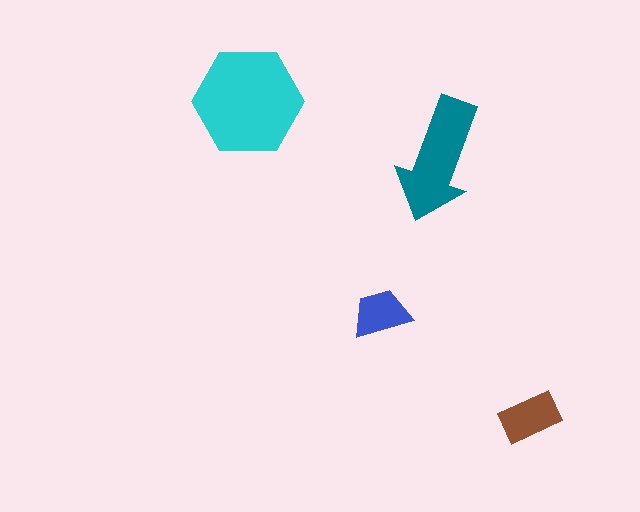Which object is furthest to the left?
The cyan hexagon is leftmost.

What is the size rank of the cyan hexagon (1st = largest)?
1st.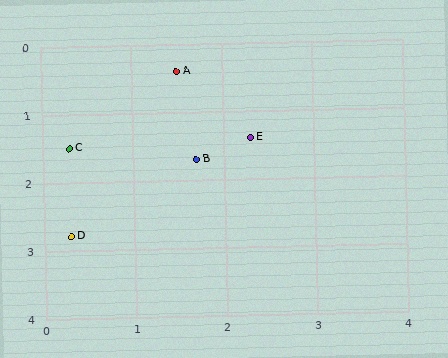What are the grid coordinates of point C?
Point C is at approximately (0.3, 1.5).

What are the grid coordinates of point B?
Point B is at approximately (1.7, 1.7).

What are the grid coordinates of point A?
Point A is at approximately (1.5, 0.4).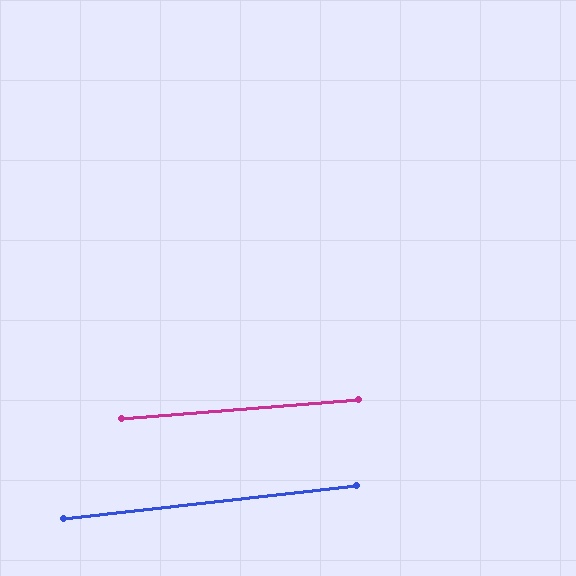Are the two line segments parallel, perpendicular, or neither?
Parallel — their directions differ by only 1.9°.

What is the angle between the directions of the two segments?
Approximately 2 degrees.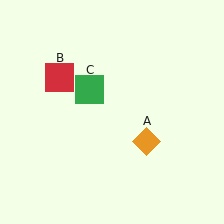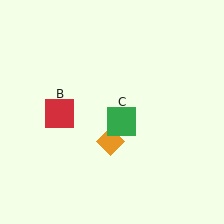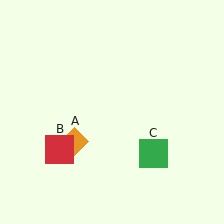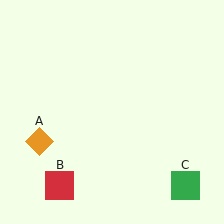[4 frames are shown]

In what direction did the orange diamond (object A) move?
The orange diamond (object A) moved left.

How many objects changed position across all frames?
3 objects changed position: orange diamond (object A), red square (object B), green square (object C).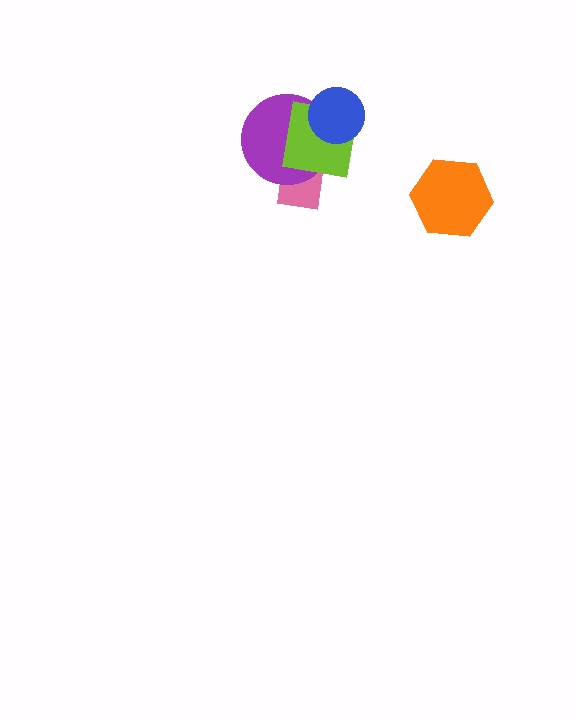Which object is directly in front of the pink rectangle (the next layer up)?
The purple circle is directly in front of the pink rectangle.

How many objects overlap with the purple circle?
3 objects overlap with the purple circle.